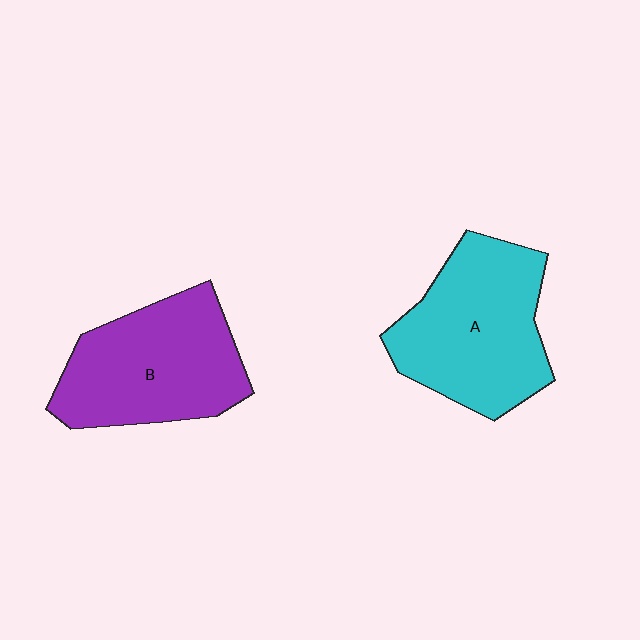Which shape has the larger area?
Shape A (cyan).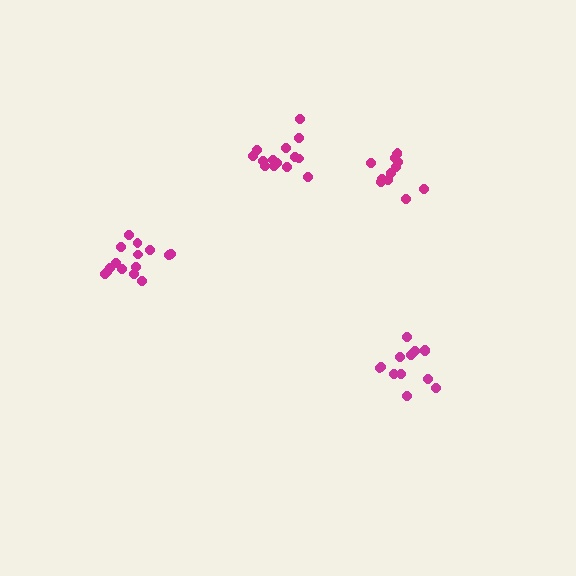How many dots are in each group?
Group 1: 14 dots, Group 2: 13 dots, Group 3: 15 dots, Group 4: 12 dots (54 total).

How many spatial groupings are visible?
There are 4 spatial groupings.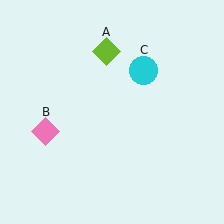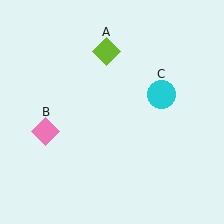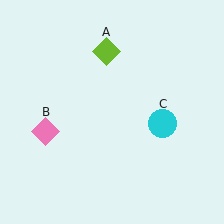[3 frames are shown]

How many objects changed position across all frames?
1 object changed position: cyan circle (object C).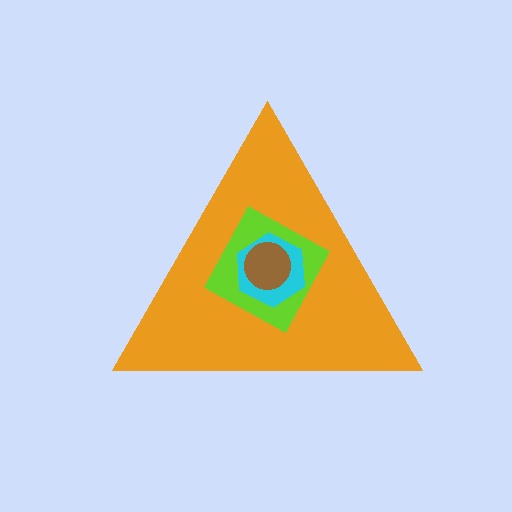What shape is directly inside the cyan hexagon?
The brown circle.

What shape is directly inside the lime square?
The cyan hexagon.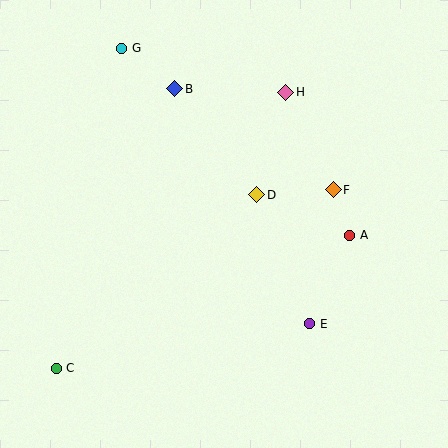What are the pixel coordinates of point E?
Point E is at (310, 324).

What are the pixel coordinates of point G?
Point G is at (122, 48).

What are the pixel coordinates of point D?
Point D is at (257, 195).